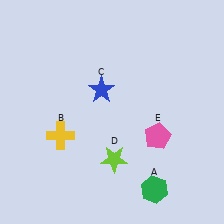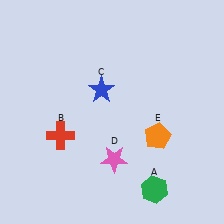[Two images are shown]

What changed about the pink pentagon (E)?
In Image 1, E is pink. In Image 2, it changed to orange.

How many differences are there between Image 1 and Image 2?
There are 3 differences between the two images.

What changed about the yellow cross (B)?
In Image 1, B is yellow. In Image 2, it changed to red.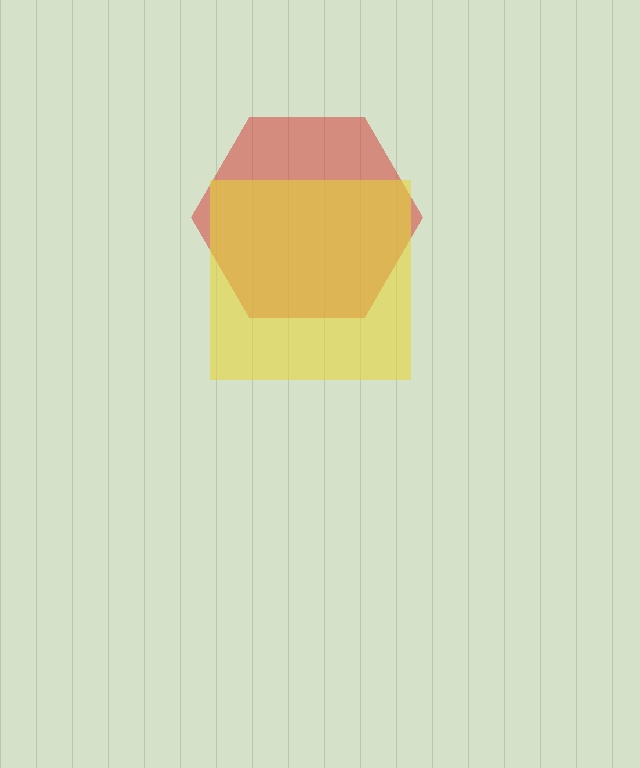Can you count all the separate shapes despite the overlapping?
Yes, there are 2 separate shapes.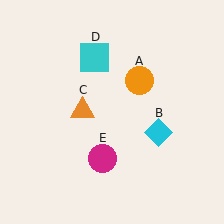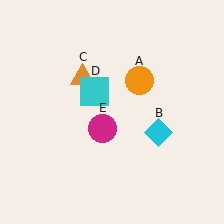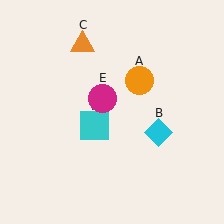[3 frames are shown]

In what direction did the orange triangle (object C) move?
The orange triangle (object C) moved up.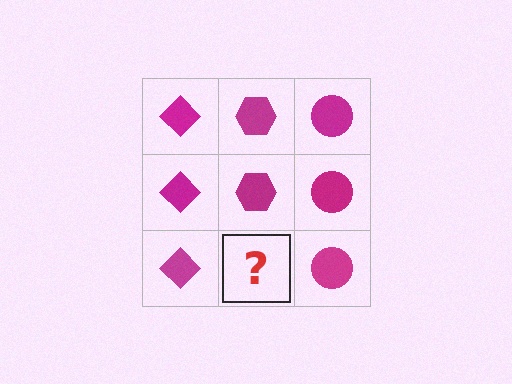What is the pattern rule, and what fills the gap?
The rule is that each column has a consistent shape. The gap should be filled with a magenta hexagon.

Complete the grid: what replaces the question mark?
The question mark should be replaced with a magenta hexagon.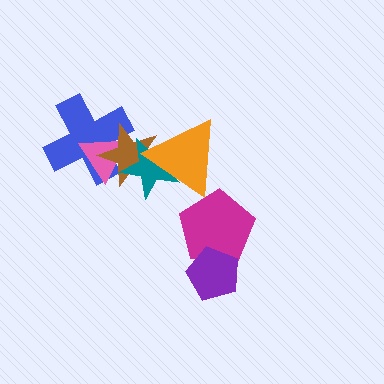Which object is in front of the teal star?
The orange triangle is in front of the teal star.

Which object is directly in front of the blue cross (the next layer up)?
The pink triangle is directly in front of the blue cross.